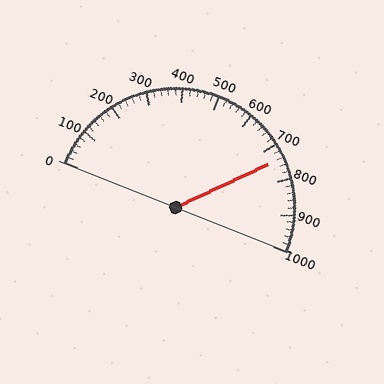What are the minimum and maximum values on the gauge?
The gauge ranges from 0 to 1000.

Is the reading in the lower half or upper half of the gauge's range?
The reading is in the upper half of the range (0 to 1000).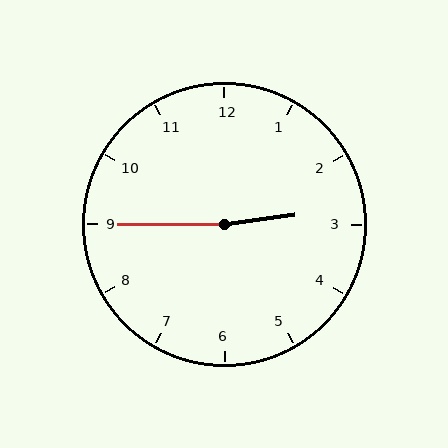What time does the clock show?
2:45.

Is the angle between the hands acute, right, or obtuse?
It is obtuse.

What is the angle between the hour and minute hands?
Approximately 172 degrees.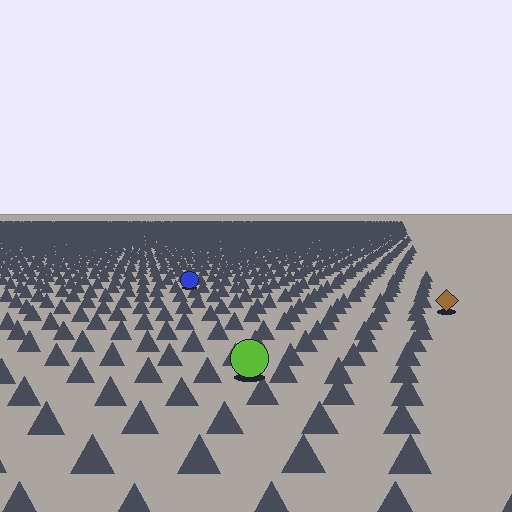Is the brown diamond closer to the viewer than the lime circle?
No. The lime circle is closer — you can tell from the texture gradient: the ground texture is coarser near it.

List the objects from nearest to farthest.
From nearest to farthest: the lime circle, the brown diamond, the blue circle.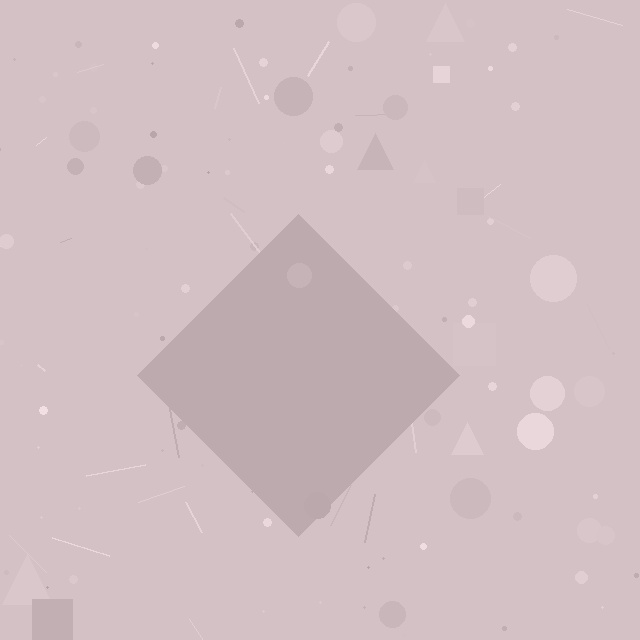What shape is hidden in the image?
A diamond is hidden in the image.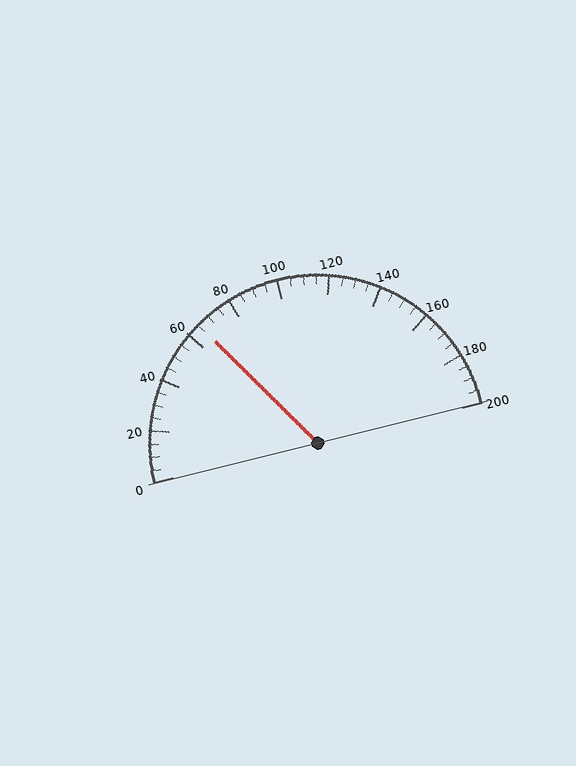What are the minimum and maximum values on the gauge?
The gauge ranges from 0 to 200.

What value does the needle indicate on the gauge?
The needle indicates approximately 65.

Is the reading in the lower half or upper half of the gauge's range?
The reading is in the lower half of the range (0 to 200).